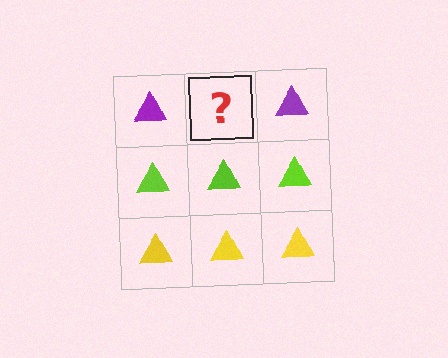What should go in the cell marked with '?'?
The missing cell should contain a purple triangle.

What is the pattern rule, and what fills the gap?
The rule is that each row has a consistent color. The gap should be filled with a purple triangle.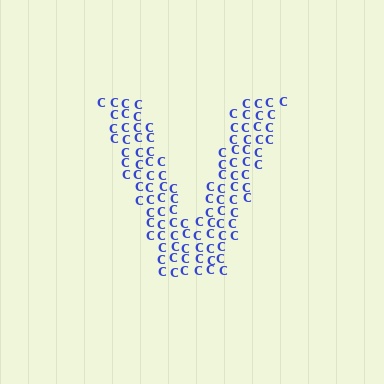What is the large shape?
The large shape is the letter V.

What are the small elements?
The small elements are letter C's.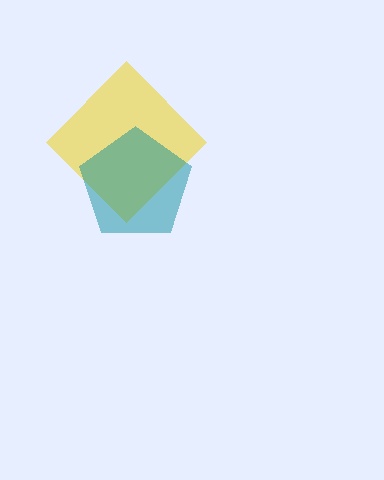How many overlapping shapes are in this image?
There are 2 overlapping shapes in the image.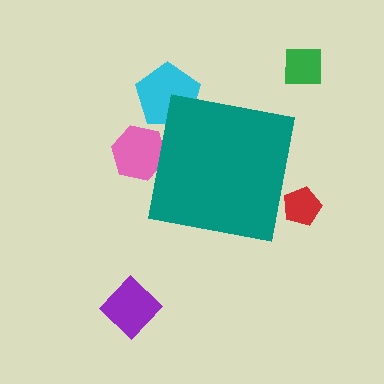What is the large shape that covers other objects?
A teal square.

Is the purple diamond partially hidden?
No, the purple diamond is fully visible.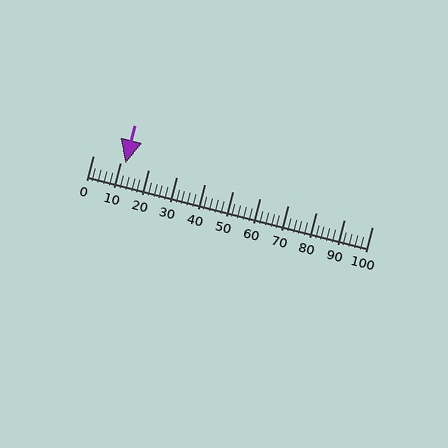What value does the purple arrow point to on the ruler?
The purple arrow points to approximately 12.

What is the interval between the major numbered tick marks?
The major tick marks are spaced 10 units apart.